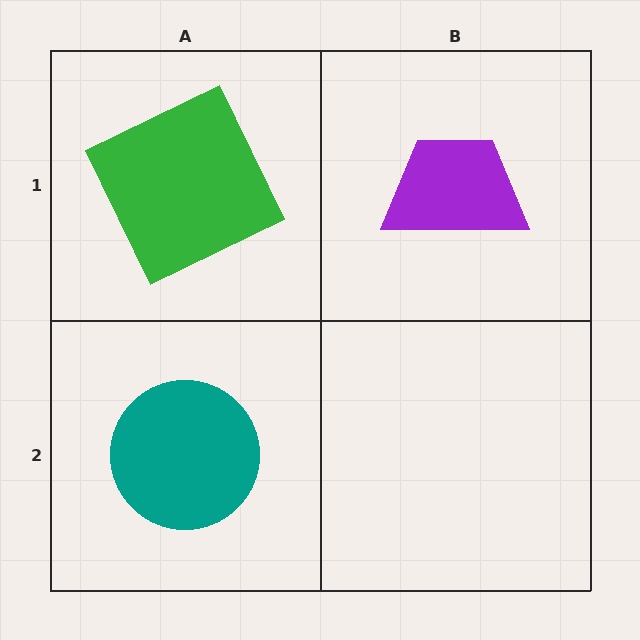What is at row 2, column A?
A teal circle.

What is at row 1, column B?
A purple trapezoid.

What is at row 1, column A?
A green square.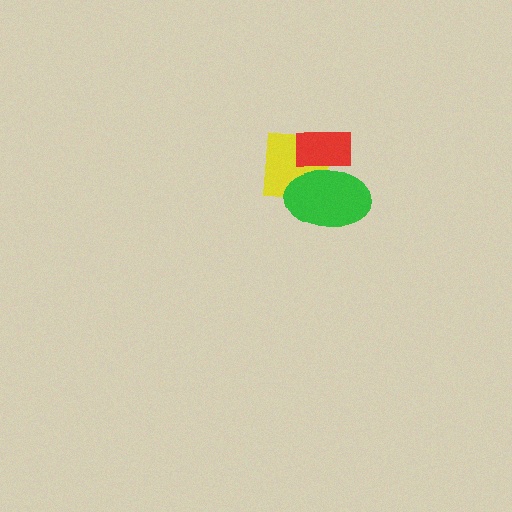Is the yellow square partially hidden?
Yes, it is partially covered by another shape.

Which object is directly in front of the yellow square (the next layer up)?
The red rectangle is directly in front of the yellow square.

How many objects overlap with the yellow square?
2 objects overlap with the yellow square.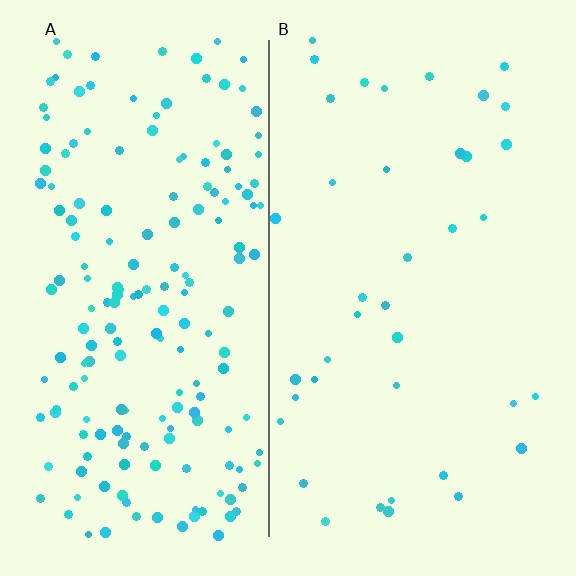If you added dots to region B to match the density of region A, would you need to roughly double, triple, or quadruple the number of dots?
Approximately quadruple.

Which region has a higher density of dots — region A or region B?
A (the left).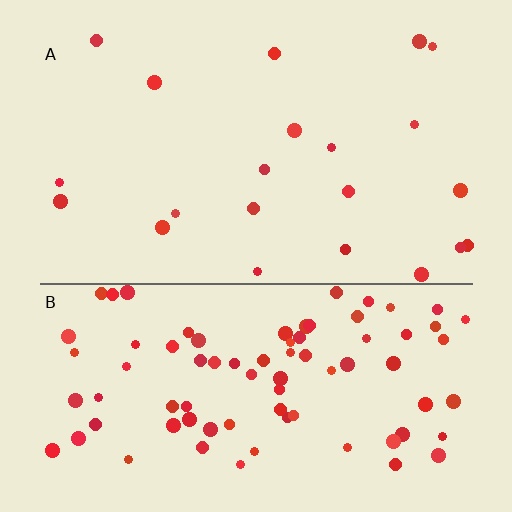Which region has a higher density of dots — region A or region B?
B (the bottom).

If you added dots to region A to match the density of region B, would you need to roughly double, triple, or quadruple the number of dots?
Approximately quadruple.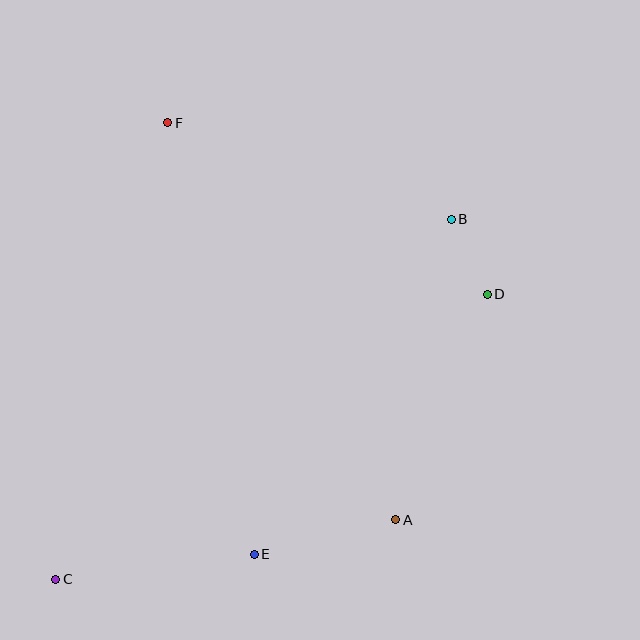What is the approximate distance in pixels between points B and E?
The distance between B and E is approximately 389 pixels.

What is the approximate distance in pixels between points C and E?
The distance between C and E is approximately 200 pixels.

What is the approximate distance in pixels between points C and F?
The distance between C and F is approximately 470 pixels.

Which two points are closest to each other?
Points B and D are closest to each other.